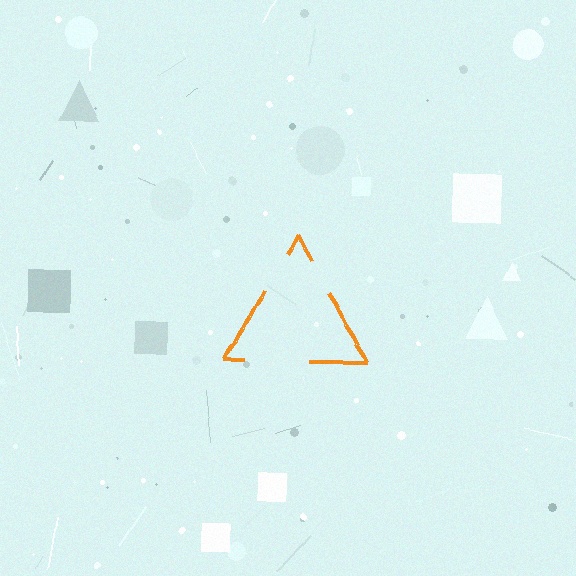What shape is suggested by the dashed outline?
The dashed outline suggests a triangle.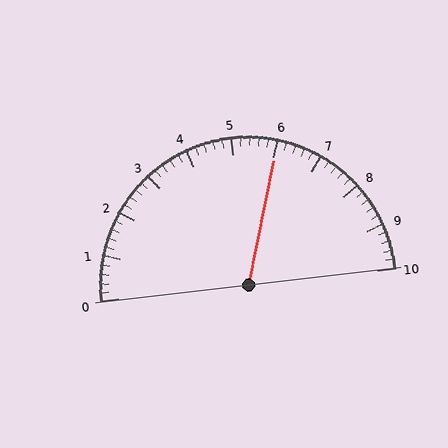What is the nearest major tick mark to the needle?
The nearest major tick mark is 6.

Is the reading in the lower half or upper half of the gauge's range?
The reading is in the upper half of the range (0 to 10).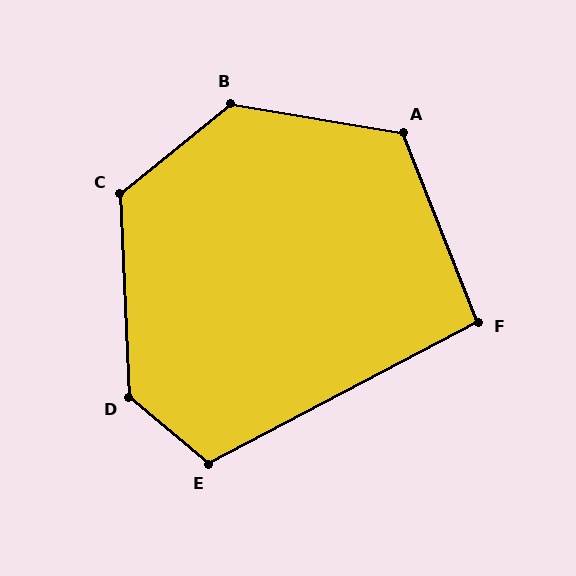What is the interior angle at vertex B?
Approximately 131 degrees (obtuse).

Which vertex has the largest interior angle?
D, at approximately 133 degrees.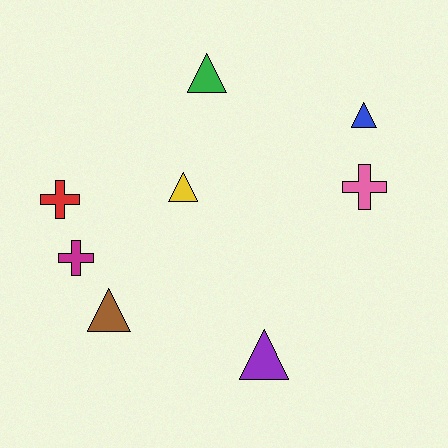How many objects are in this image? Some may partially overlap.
There are 8 objects.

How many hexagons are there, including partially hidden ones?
There are no hexagons.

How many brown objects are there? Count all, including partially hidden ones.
There is 1 brown object.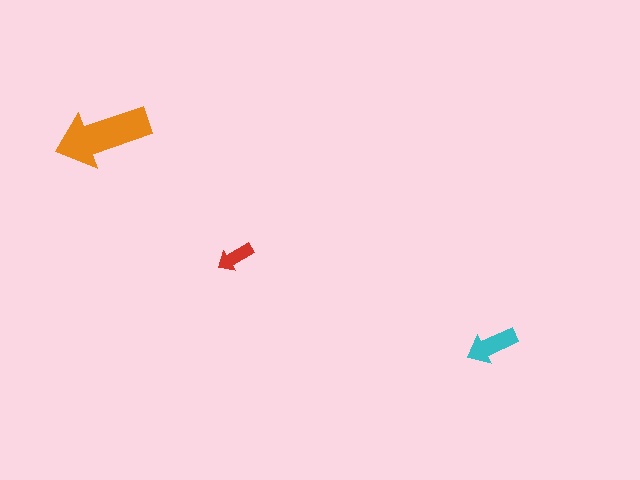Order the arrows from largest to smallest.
the orange one, the cyan one, the red one.